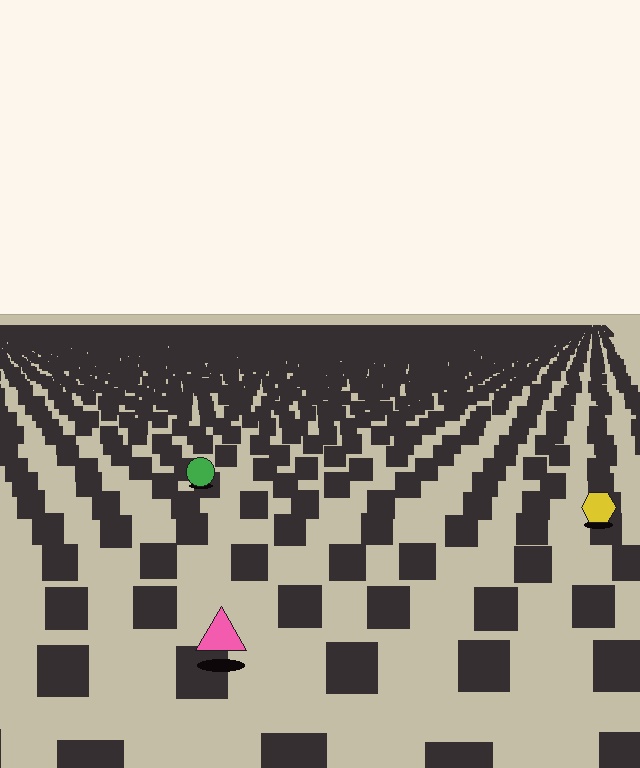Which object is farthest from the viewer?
The green circle is farthest from the viewer. It appears smaller and the ground texture around it is denser.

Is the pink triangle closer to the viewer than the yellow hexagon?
Yes. The pink triangle is closer — you can tell from the texture gradient: the ground texture is coarser near it.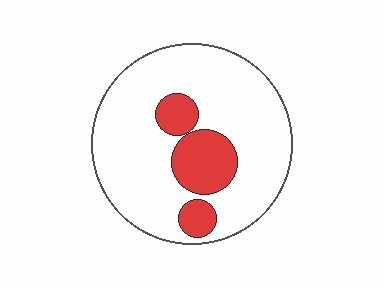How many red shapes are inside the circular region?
3.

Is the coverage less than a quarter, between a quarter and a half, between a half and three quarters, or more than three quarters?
Less than a quarter.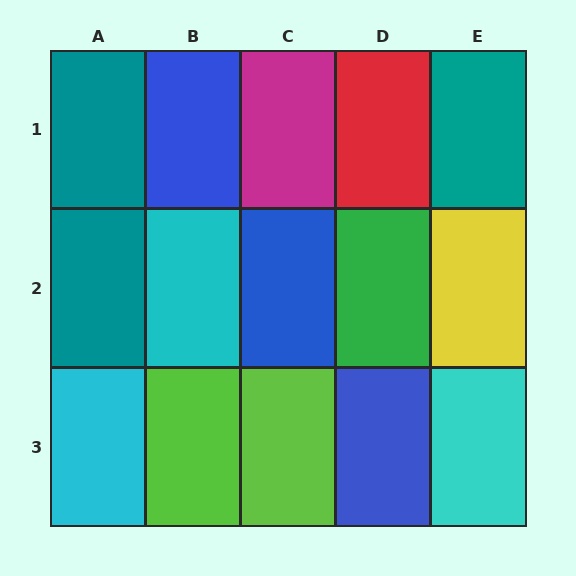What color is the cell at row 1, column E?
Teal.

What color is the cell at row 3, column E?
Cyan.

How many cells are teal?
3 cells are teal.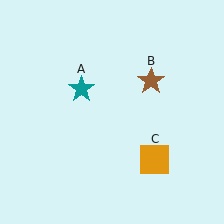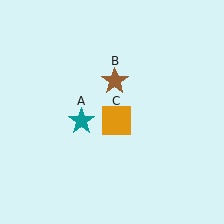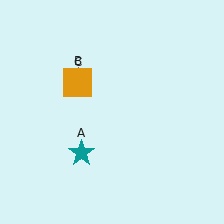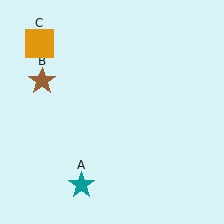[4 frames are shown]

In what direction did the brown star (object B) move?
The brown star (object B) moved left.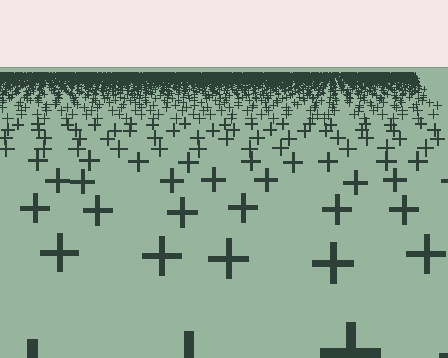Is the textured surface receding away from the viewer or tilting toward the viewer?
The surface is receding away from the viewer. Texture elements get smaller and denser toward the top.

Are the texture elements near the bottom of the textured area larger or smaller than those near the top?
Larger. Near the bottom, elements are closer to the viewer and appear at a bigger on-screen size.